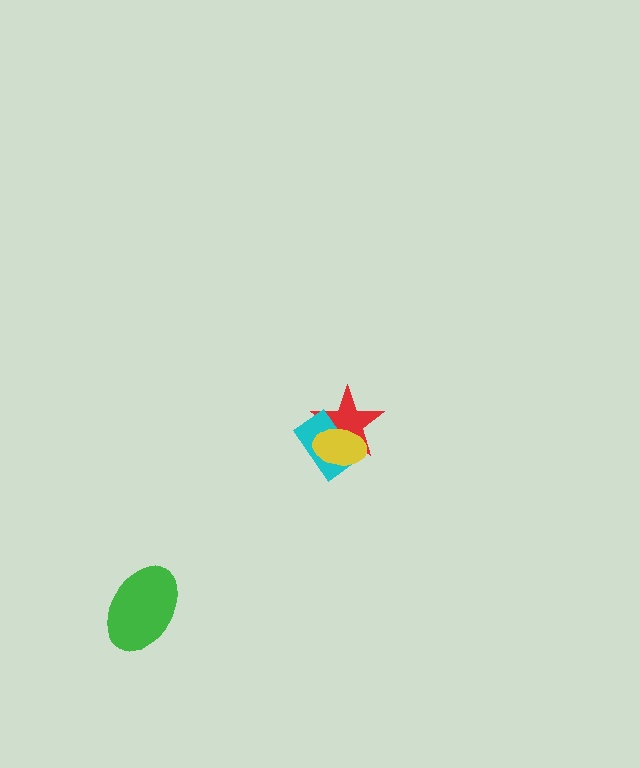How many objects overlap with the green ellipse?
0 objects overlap with the green ellipse.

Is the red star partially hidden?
Yes, it is partially covered by another shape.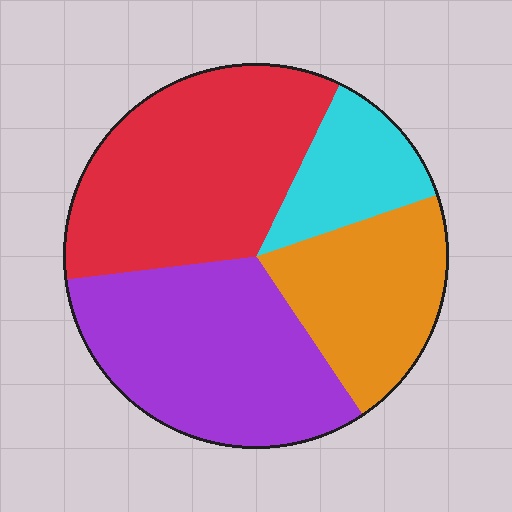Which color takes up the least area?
Cyan, at roughly 15%.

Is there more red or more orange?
Red.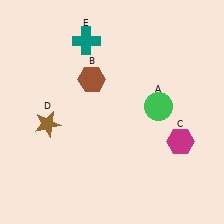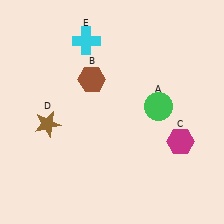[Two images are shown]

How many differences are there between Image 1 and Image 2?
There is 1 difference between the two images.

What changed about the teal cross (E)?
In Image 1, E is teal. In Image 2, it changed to cyan.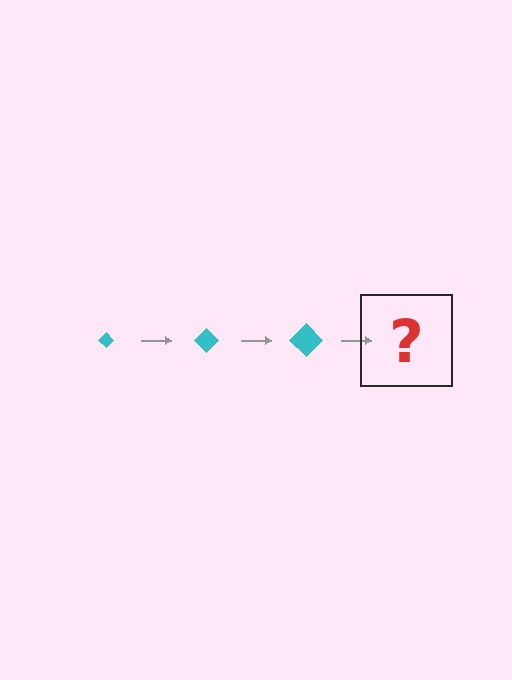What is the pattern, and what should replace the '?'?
The pattern is that the diamond gets progressively larger each step. The '?' should be a cyan diamond, larger than the previous one.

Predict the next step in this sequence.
The next step is a cyan diamond, larger than the previous one.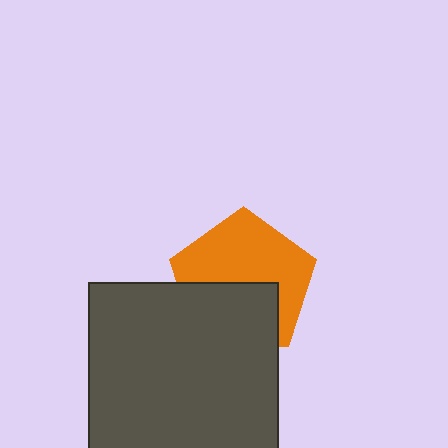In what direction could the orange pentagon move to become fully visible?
The orange pentagon could move up. That would shift it out from behind the dark gray square entirely.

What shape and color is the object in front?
The object in front is a dark gray square.